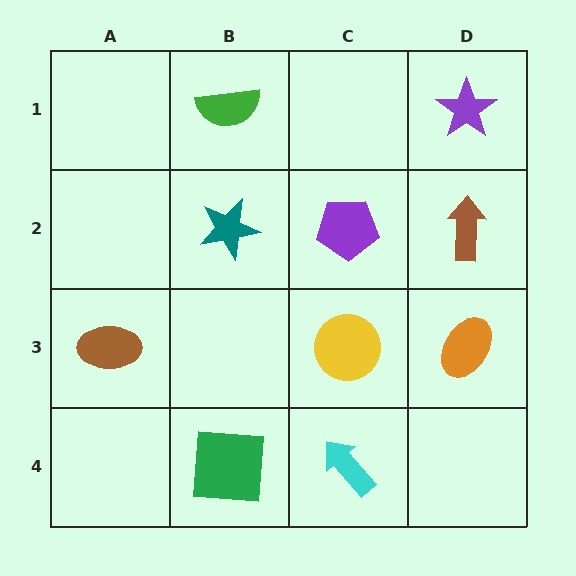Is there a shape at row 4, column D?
No, that cell is empty.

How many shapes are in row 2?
3 shapes.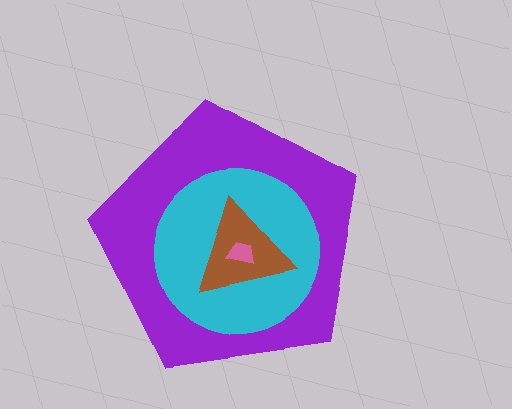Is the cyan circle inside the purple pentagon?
Yes.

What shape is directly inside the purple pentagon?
The cyan circle.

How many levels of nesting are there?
4.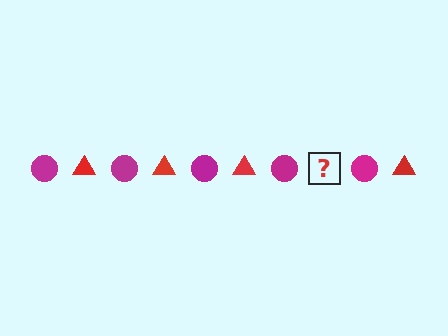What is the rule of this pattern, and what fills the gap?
The rule is that the pattern alternates between magenta circle and red triangle. The gap should be filled with a red triangle.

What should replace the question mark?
The question mark should be replaced with a red triangle.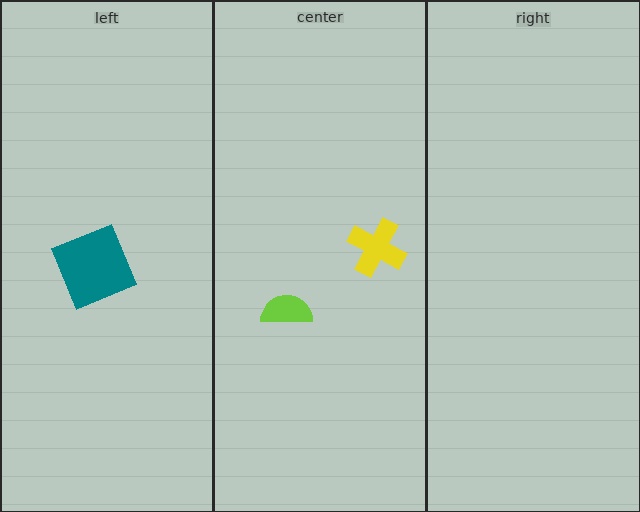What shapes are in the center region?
The lime semicircle, the yellow cross.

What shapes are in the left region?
The teal square.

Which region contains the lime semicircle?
The center region.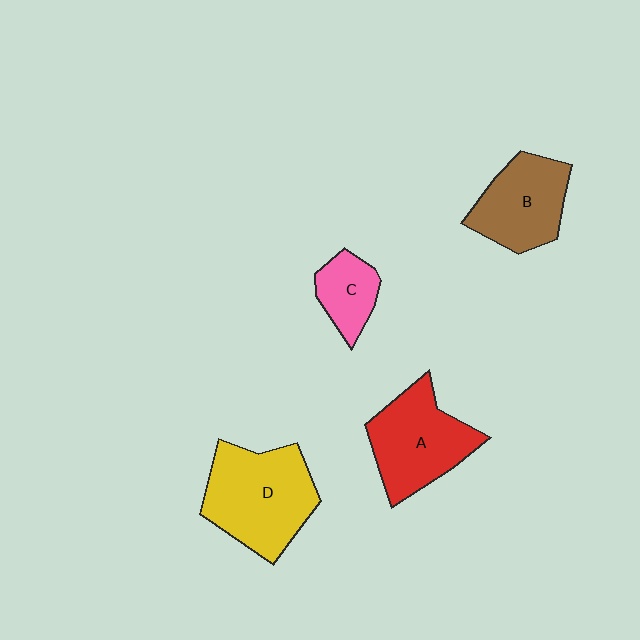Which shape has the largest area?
Shape D (yellow).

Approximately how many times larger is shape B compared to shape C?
Approximately 1.8 times.